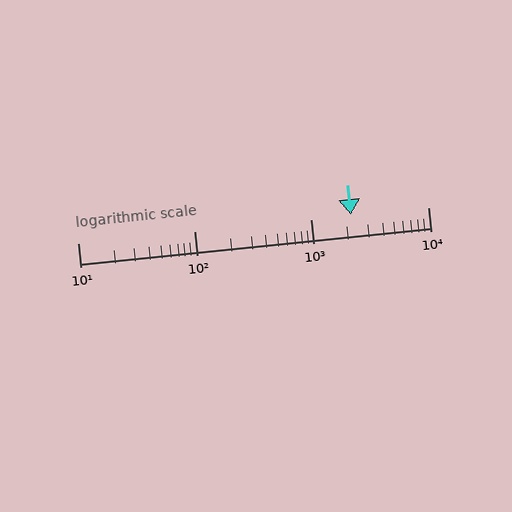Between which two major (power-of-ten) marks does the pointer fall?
The pointer is between 1000 and 10000.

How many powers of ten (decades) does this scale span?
The scale spans 3 decades, from 10 to 10000.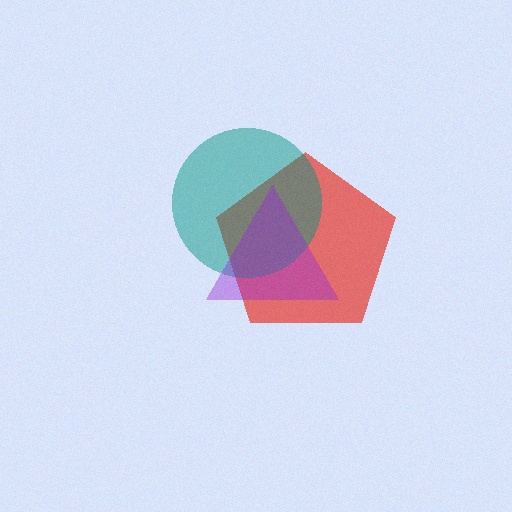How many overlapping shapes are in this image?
There are 3 overlapping shapes in the image.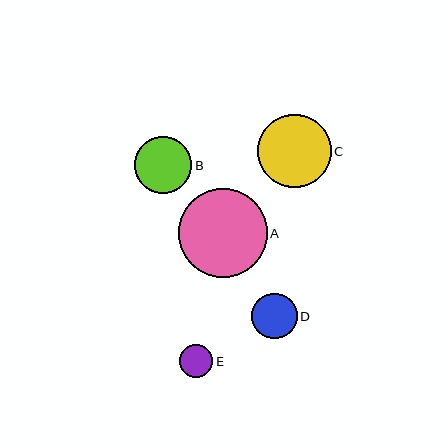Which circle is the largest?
Circle A is the largest with a size of approximately 89 pixels.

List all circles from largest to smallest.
From largest to smallest: A, C, B, D, E.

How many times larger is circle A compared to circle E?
Circle A is approximately 2.7 times the size of circle E.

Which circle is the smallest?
Circle E is the smallest with a size of approximately 33 pixels.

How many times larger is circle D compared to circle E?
Circle D is approximately 1.4 times the size of circle E.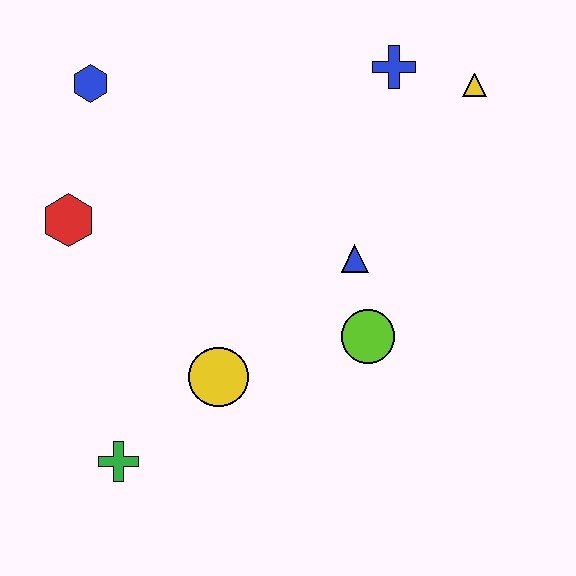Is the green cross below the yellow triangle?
Yes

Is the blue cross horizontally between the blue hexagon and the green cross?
No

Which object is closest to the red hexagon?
The blue hexagon is closest to the red hexagon.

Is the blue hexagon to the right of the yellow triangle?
No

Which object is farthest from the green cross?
The yellow triangle is farthest from the green cross.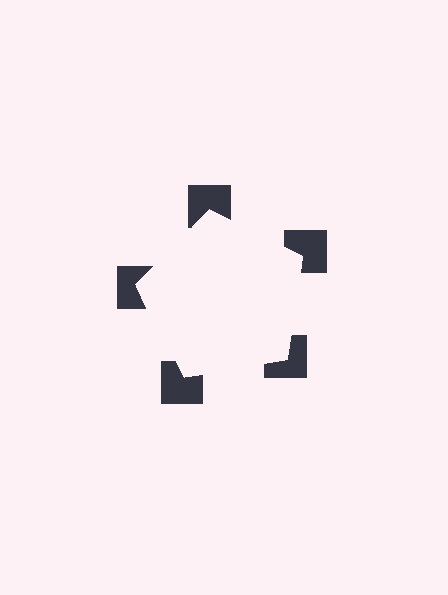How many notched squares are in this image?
There are 5 — one at each vertex of the illusory pentagon.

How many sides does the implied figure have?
5 sides.